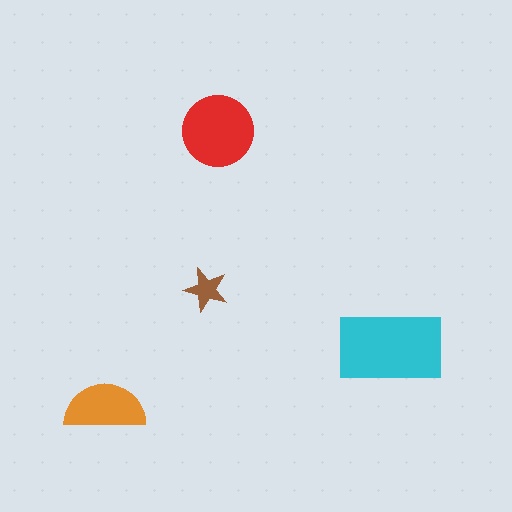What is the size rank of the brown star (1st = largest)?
4th.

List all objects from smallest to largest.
The brown star, the orange semicircle, the red circle, the cyan rectangle.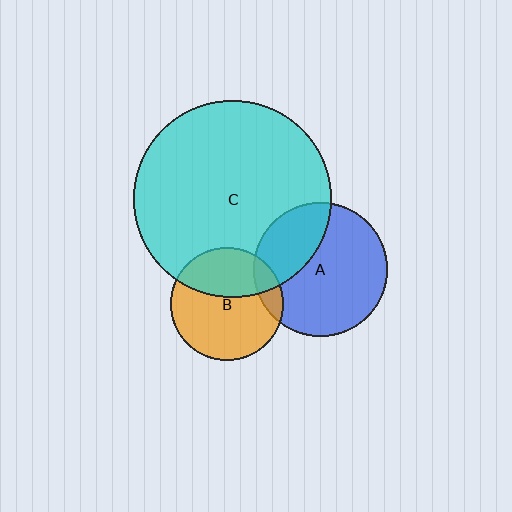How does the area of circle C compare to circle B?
Approximately 3.1 times.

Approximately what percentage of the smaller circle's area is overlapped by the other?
Approximately 35%.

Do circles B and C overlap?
Yes.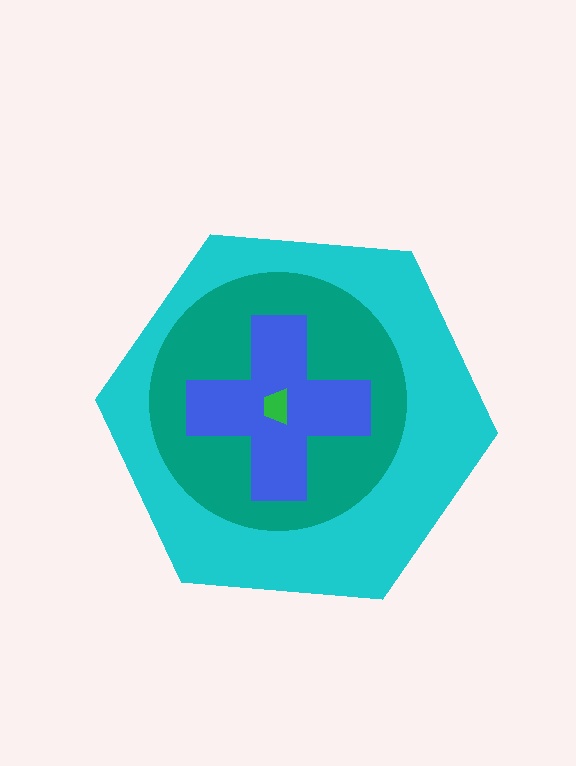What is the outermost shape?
The cyan hexagon.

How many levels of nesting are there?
4.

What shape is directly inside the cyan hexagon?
The teal circle.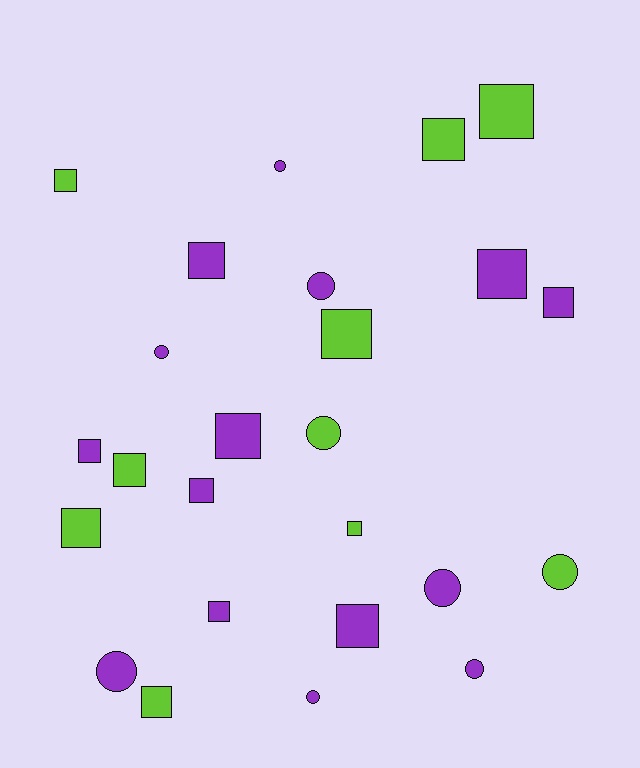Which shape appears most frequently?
Square, with 16 objects.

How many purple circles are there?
There are 7 purple circles.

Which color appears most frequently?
Purple, with 15 objects.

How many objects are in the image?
There are 25 objects.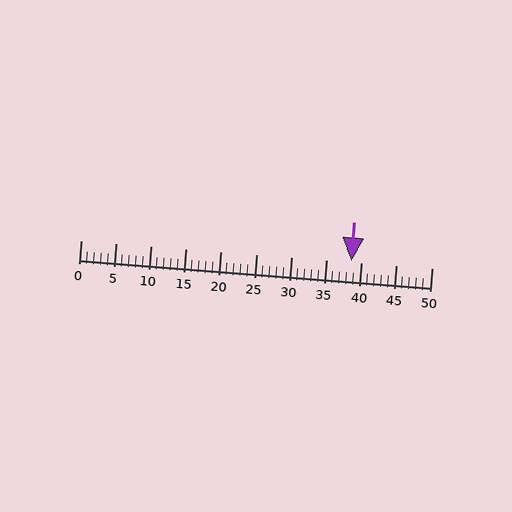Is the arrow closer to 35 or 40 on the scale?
The arrow is closer to 40.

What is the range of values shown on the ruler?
The ruler shows values from 0 to 50.